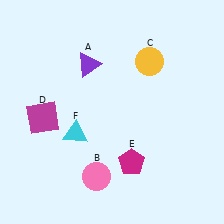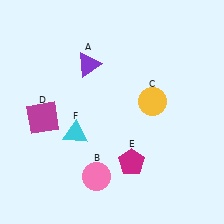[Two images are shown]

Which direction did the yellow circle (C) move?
The yellow circle (C) moved down.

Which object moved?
The yellow circle (C) moved down.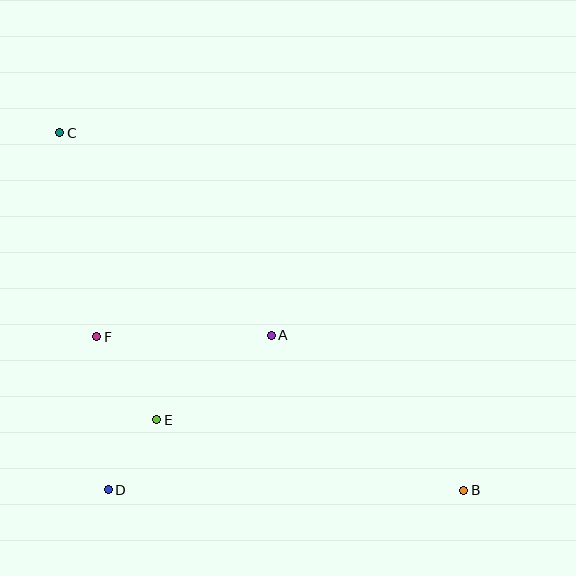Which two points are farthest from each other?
Points B and C are farthest from each other.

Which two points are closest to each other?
Points D and E are closest to each other.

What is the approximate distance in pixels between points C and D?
The distance between C and D is approximately 360 pixels.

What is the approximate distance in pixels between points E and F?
The distance between E and F is approximately 103 pixels.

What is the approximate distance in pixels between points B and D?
The distance between B and D is approximately 355 pixels.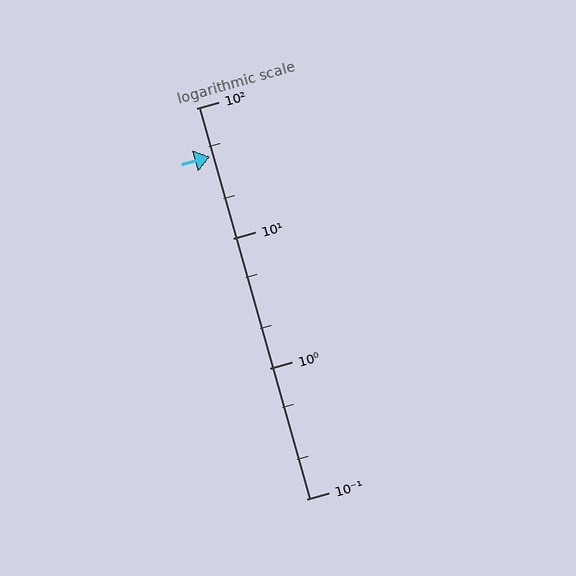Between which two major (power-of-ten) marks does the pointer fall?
The pointer is between 10 and 100.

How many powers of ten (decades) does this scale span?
The scale spans 3 decades, from 0.1 to 100.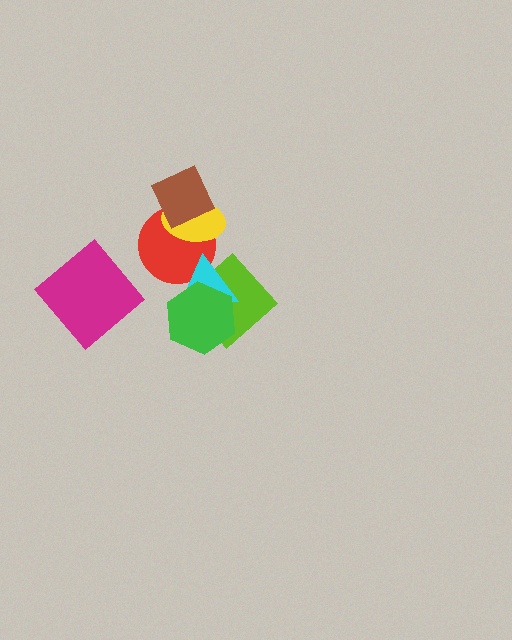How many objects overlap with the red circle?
3 objects overlap with the red circle.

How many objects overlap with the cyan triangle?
3 objects overlap with the cyan triangle.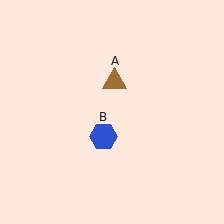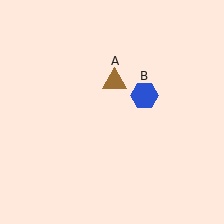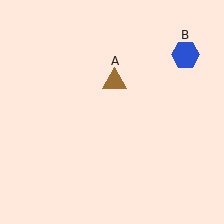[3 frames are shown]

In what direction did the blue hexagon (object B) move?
The blue hexagon (object B) moved up and to the right.